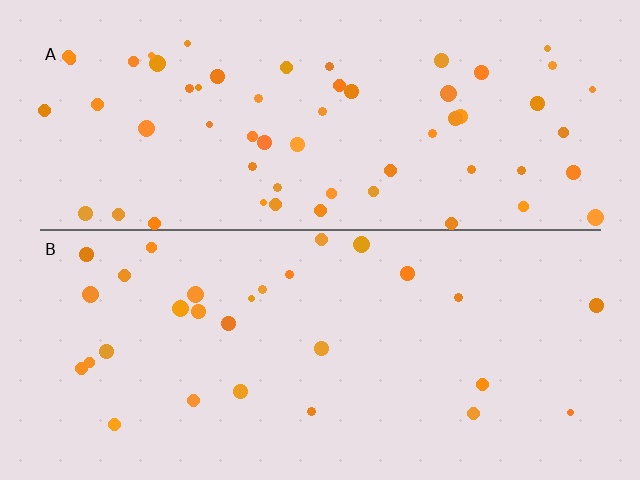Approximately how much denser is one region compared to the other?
Approximately 2.1× — region A over region B.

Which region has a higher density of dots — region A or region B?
A (the top).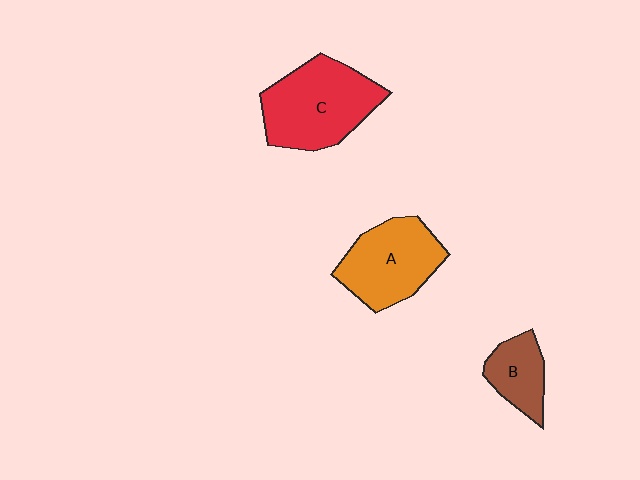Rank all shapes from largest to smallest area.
From largest to smallest: C (red), A (orange), B (brown).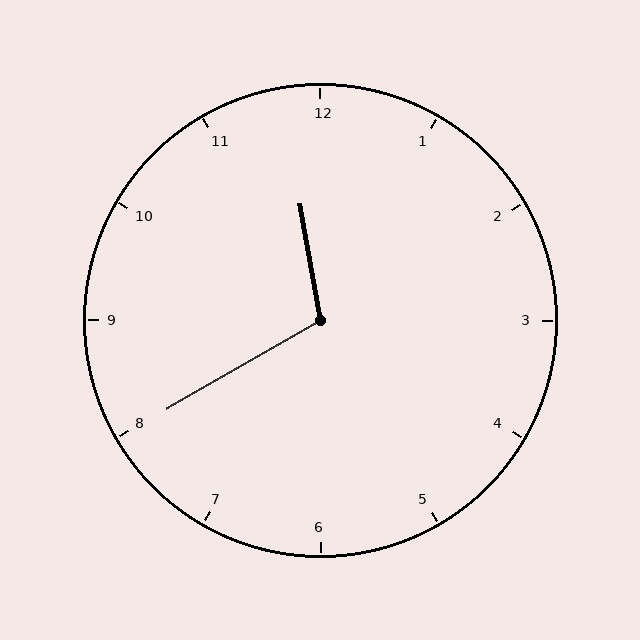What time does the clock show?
11:40.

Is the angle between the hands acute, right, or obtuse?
It is obtuse.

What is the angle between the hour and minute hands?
Approximately 110 degrees.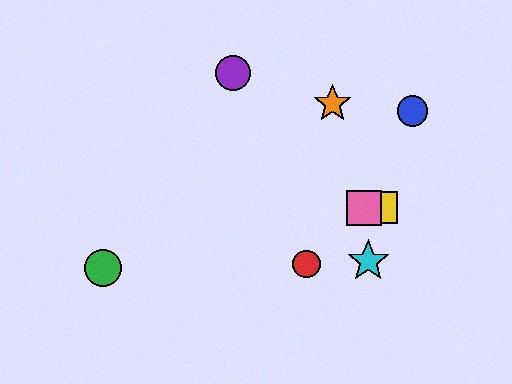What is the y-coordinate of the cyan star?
The cyan star is at y≈261.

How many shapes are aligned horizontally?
2 shapes (the yellow square, the pink square) are aligned horizontally.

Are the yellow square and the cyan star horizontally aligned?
No, the yellow square is at y≈208 and the cyan star is at y≈261.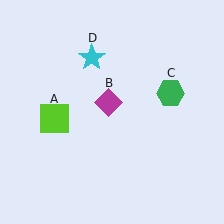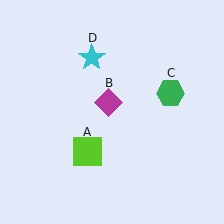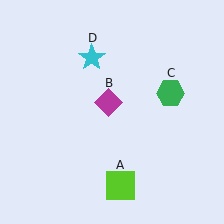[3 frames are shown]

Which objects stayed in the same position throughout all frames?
Magenta diamond (object B) and green hexagon (object C) and cyan star (object D) remained stationary.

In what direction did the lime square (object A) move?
The lime square (object A) moved down and to the right.